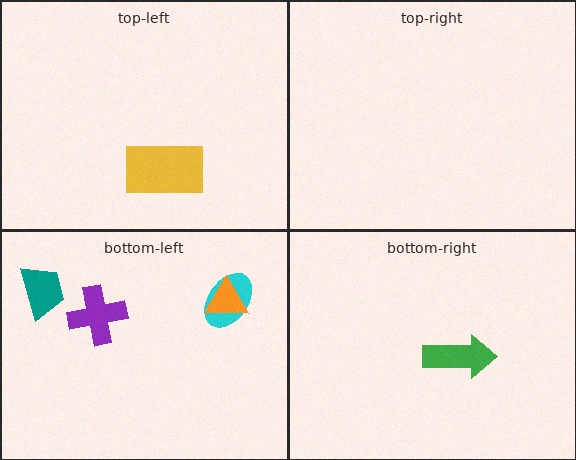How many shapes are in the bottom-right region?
1.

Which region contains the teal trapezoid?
The bottom-left region.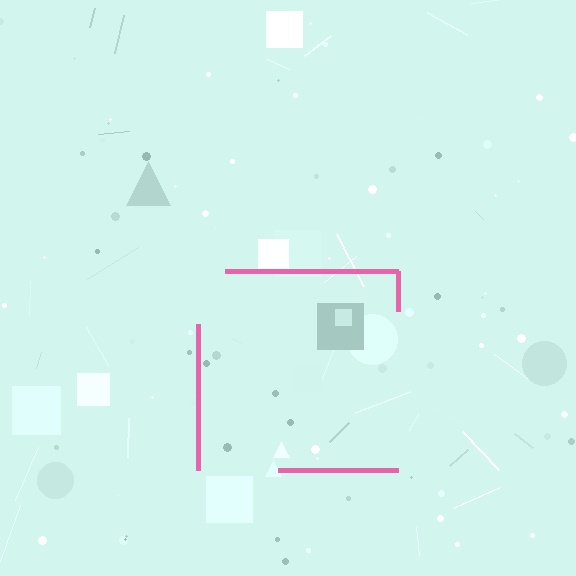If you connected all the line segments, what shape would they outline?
They would outline a square.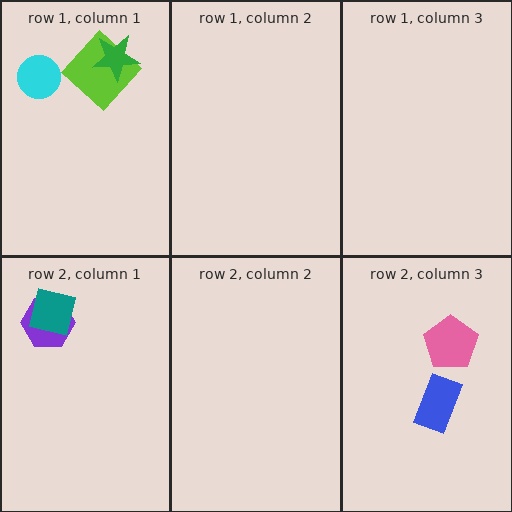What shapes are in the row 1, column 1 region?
The cyan circle, the lime diamond, the green star.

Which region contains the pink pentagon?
The row 2, column 3 region.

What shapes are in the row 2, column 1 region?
The purple hexagon, the teal square.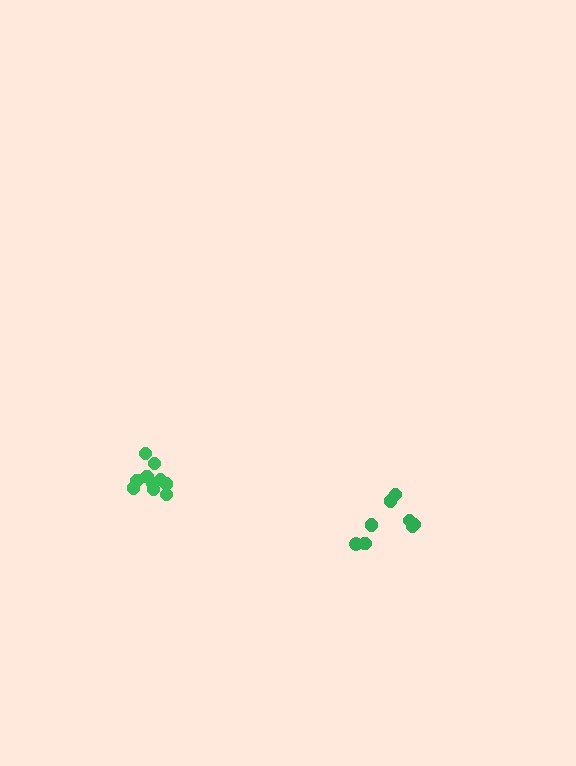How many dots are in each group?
Group 1: 8 dots, Group 2: 10 dots (18 total).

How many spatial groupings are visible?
There are 2 spatial groupings.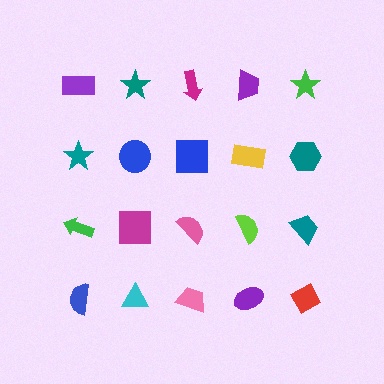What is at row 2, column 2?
A blue circle.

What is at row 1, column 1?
A purple rectangle.